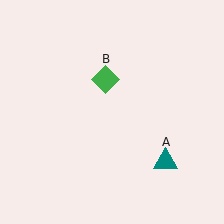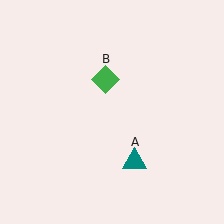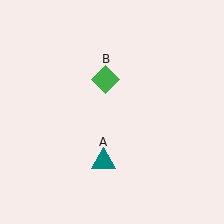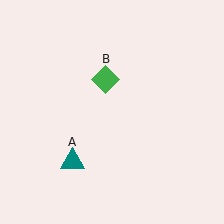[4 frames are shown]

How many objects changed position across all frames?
1 object changed position: teal triangle (object A).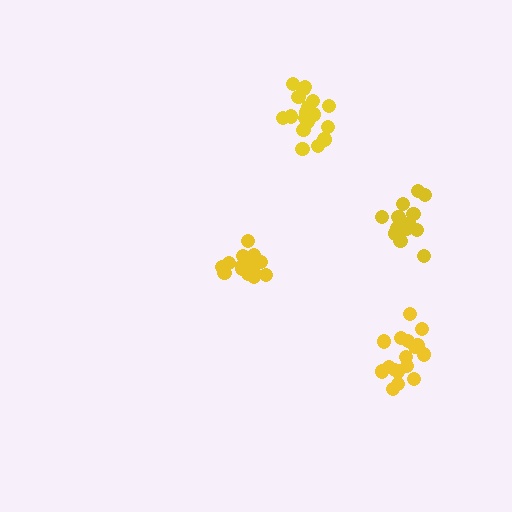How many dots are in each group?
Group 1: 20 dots, Group 2: 15 dots, Group 3: 15 dots, Group 4: 17 dots (67 total).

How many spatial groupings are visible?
There are 4 spatial groupings.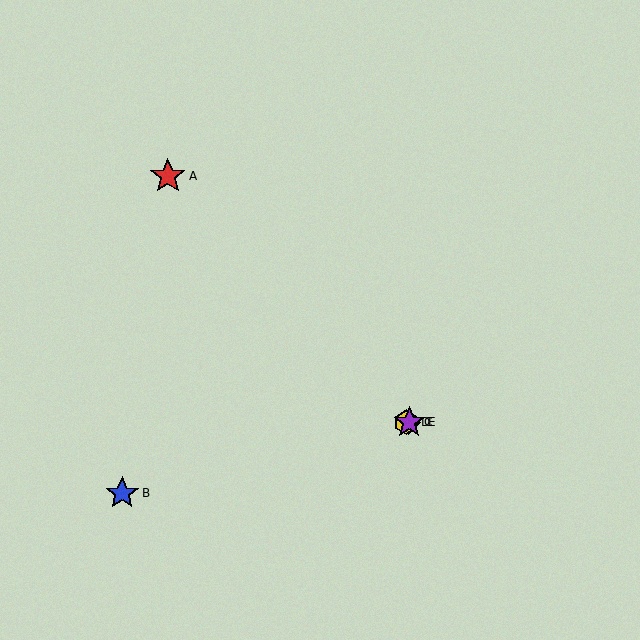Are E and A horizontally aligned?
No, E is at y≈422 and A is at y≈176.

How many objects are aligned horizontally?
3 objects (C, D, E) are aligned horizontally.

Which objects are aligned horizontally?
Objects C, D, E are aligned horizontally.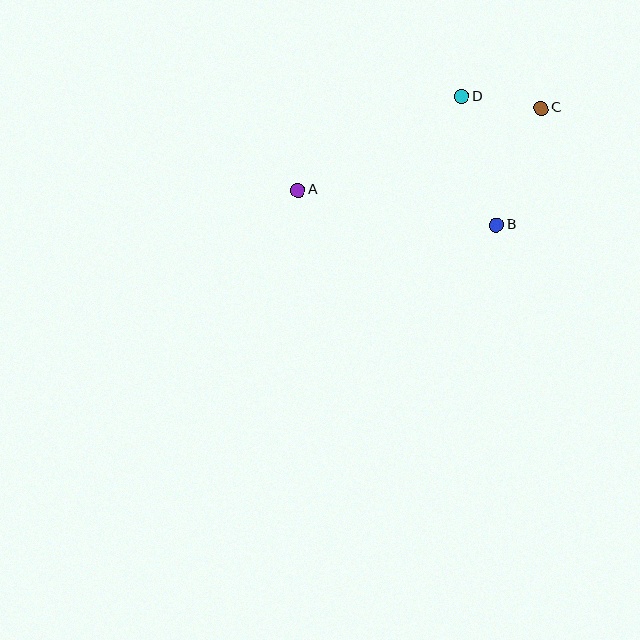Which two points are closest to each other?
Points C and D are closest to each other.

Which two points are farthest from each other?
Points A and C are farthest from each other.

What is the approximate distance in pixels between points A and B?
The distance between A and B is approximately 202 pixels.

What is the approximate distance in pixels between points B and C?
The distance between B and C is approximately 125 pixels.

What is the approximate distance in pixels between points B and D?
The distance between B and D is approximately 133 pixels.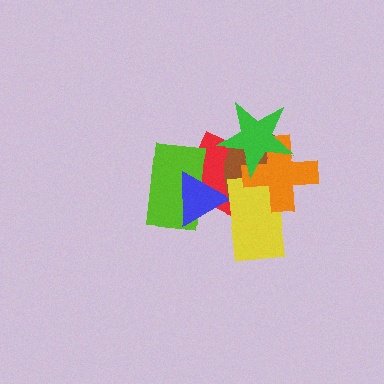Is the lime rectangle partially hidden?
Yes, it is partially covered by another shape.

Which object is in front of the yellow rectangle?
The orange cross is in front of the yellow rectangle.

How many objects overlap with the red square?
6 objects overlap with the red square.